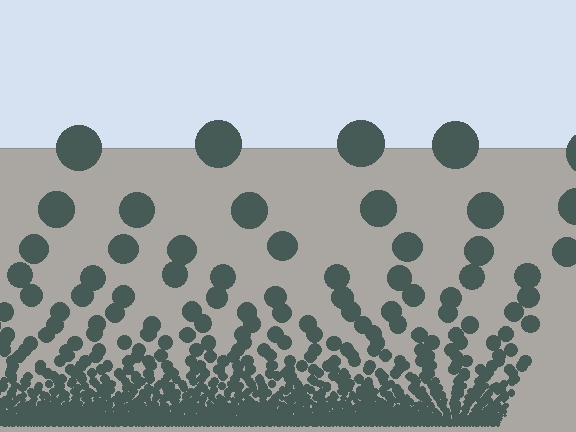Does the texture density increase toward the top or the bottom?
Density increases toward the bottom.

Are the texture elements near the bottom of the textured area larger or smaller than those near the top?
Smaller. The gradient is inverted — elements near the bottom are smaller and denser.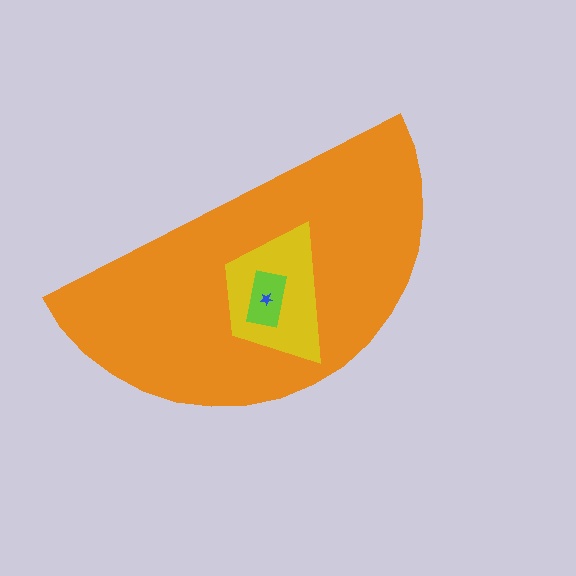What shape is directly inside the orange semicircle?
The yellow trapezoid.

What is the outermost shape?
The orange semicircle.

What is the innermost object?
The blue star.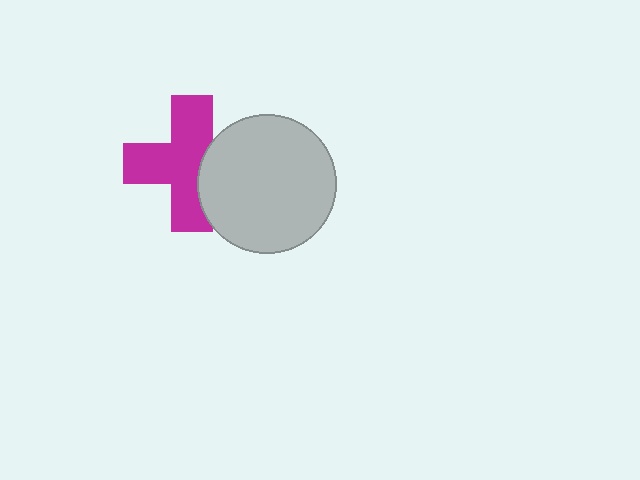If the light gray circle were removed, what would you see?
You would see the complete magenta cross.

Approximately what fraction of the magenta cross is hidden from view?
Roughly 30% of the magenta cross is hidden behind the light gray circle.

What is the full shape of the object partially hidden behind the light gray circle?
The partially hidden object is a magenta cross.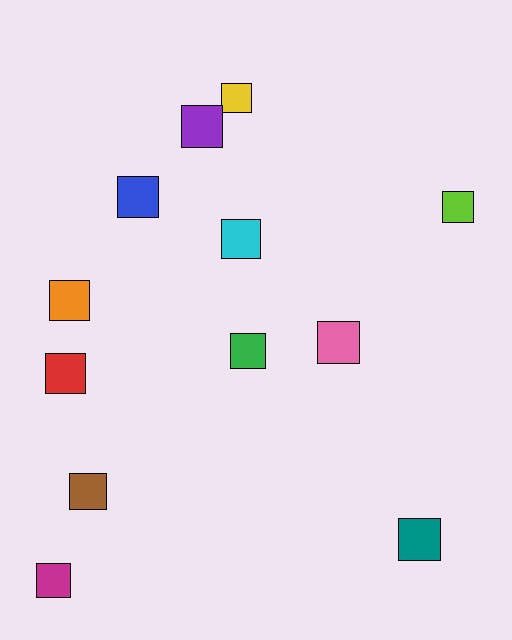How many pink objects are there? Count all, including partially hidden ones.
There is 1 pink object.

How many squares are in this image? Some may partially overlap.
There are 12 squares.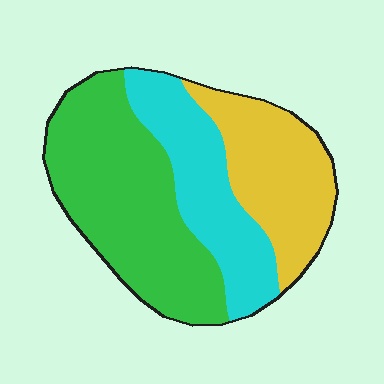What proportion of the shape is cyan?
Cyan covers 27% of the shape.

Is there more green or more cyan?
Green.